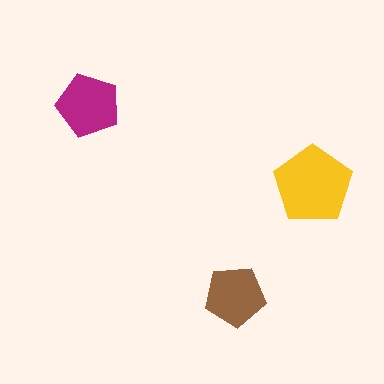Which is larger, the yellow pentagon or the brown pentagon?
The yellow one.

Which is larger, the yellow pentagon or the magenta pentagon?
The yellow one.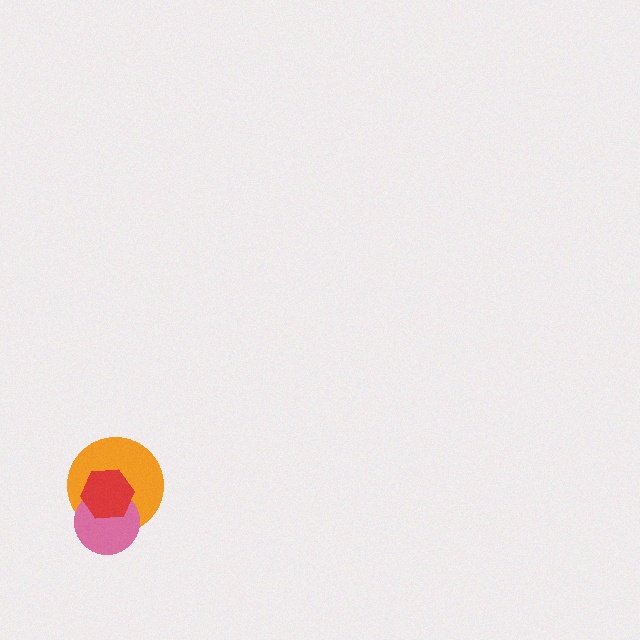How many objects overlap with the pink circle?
2 objects overlap with the pink circle.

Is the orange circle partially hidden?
Yes, it is partially covered by another shape.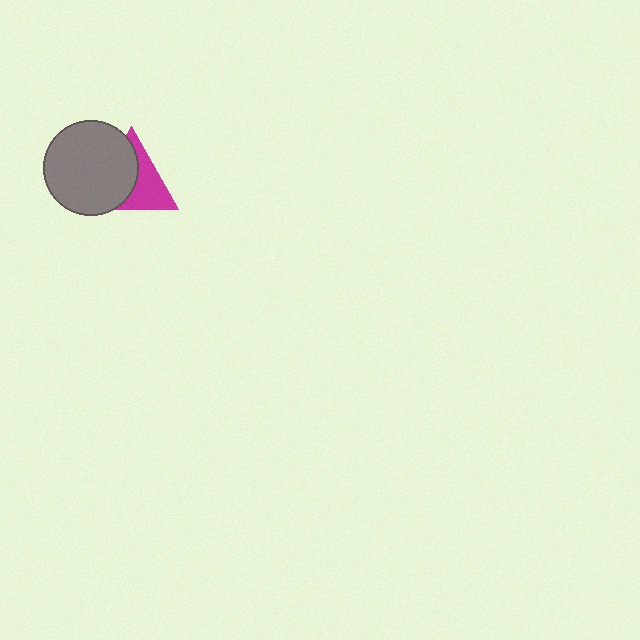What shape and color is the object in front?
The object in front is a gray circle.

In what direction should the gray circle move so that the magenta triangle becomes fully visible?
The gray circle should move left. That is the shortest direction to clear the overlap and leave the magenta triangle fully visible.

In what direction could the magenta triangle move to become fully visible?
The magenta triangle could move right. That would shift it out from behind the gray circle entirely.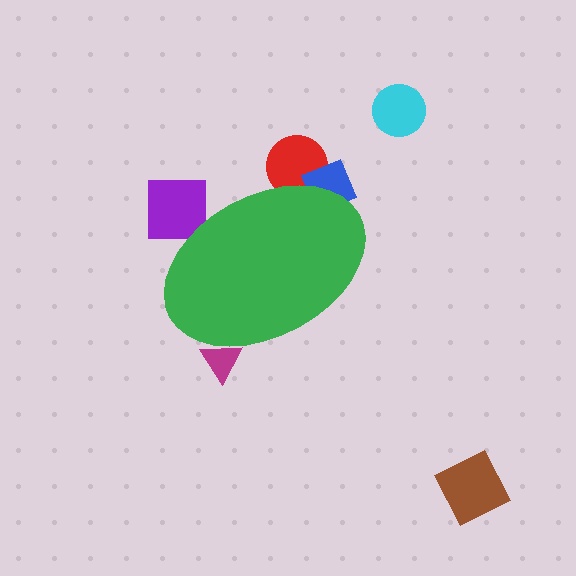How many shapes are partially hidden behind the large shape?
4 shapes are partially hidden.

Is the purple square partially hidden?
Yes, the purple square is partially hidden behind the green ellipse.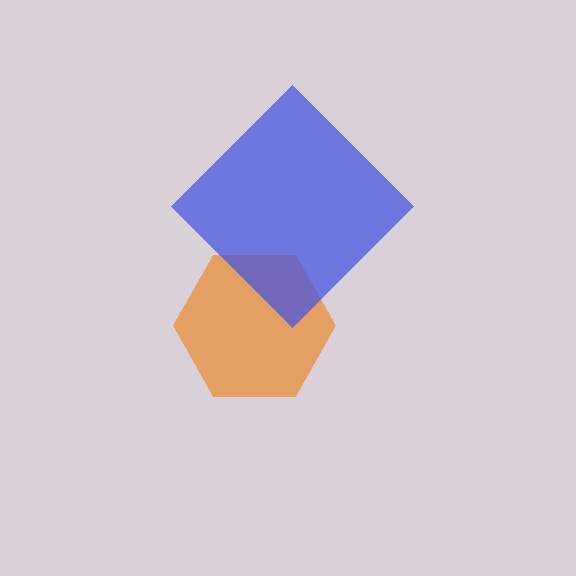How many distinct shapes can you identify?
There are 2 distinct shapes: an orange hexagon, a blue diamond.